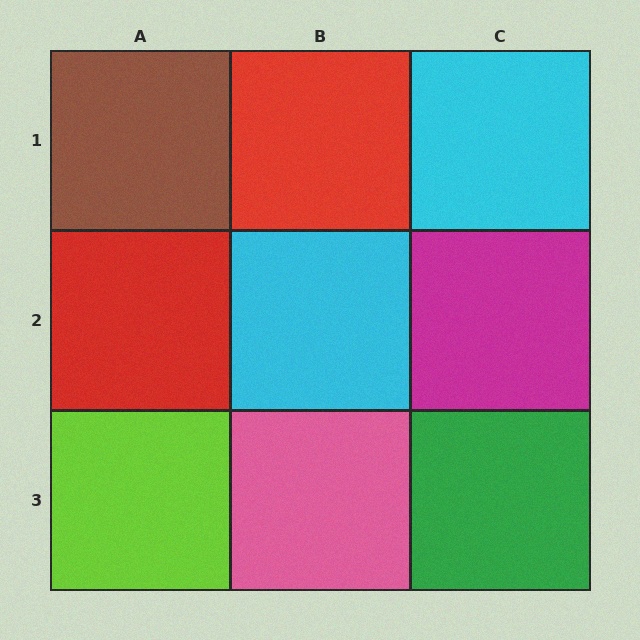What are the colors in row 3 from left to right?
Lime, pink, green.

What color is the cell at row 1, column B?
Red.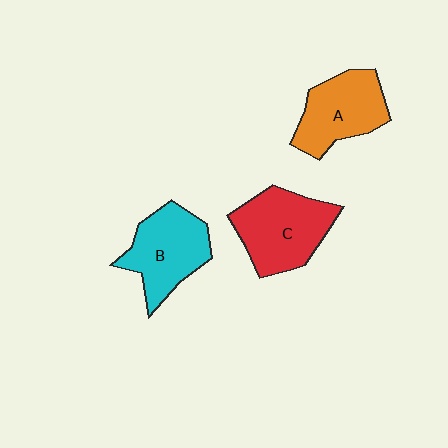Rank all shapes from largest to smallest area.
From largest to smallest: C (red), B (cyan), A (orange).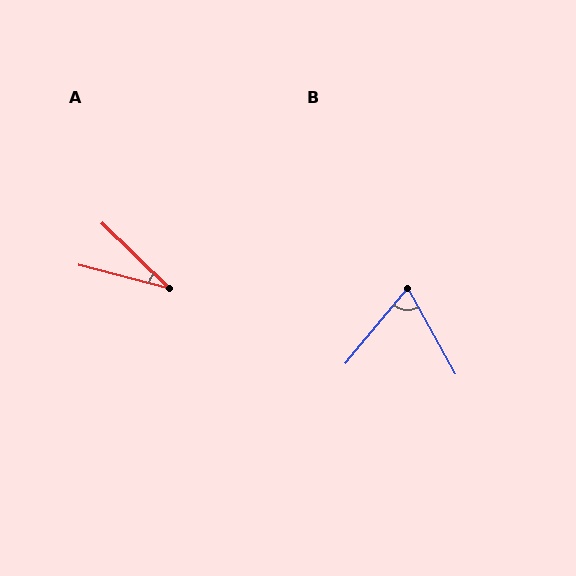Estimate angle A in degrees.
Approximately 29 degrees.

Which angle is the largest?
B, at approximately 69 degrees.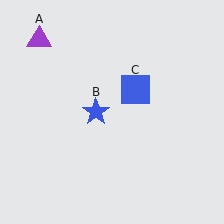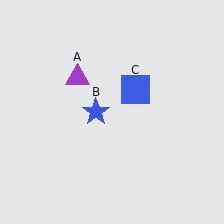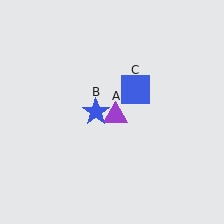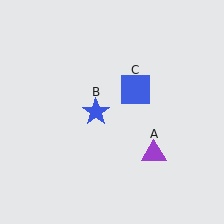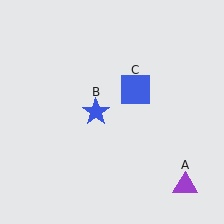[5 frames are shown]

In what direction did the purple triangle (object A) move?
The purple triangle (object A) moved down and to the right.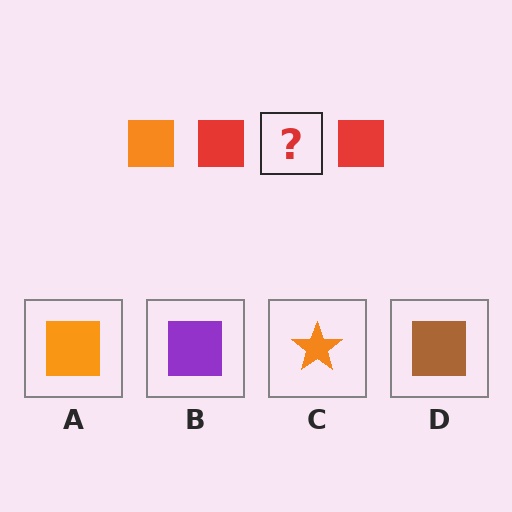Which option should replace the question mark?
Option A.